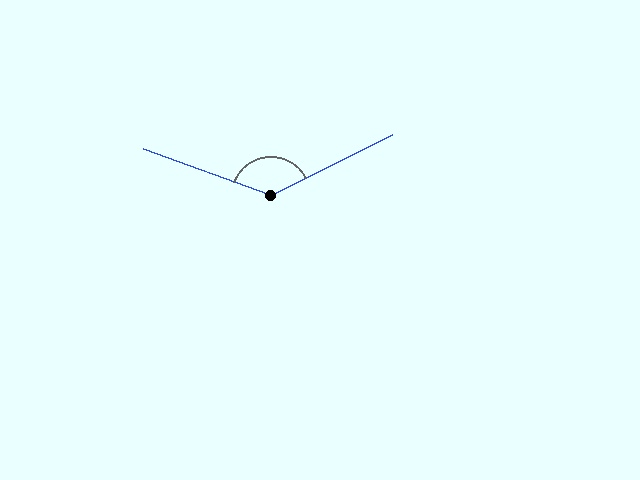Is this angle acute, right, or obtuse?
It is obtuse.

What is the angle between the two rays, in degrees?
Approximately 134 degrees.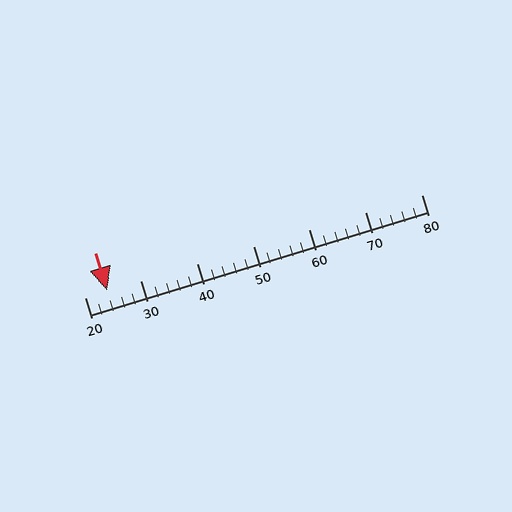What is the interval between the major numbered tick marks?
The major tick marks are spaced 10 units apart.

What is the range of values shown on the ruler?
The ruler shows values from 20 to 80.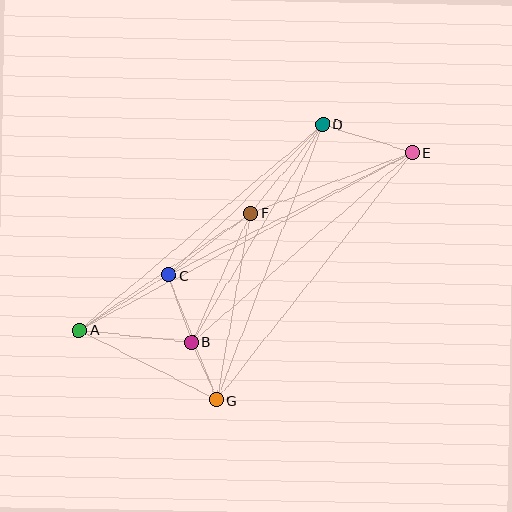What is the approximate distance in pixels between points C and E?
The distance between C and E is approximately 273 pixels.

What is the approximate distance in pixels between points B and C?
The distance between B and C is approximately 71 pixels.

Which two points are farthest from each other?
Points A and E are farthest from each other.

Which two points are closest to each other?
Points B and G are closest to each other.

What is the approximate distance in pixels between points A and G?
The distance between A and G is approximately 154 pixels.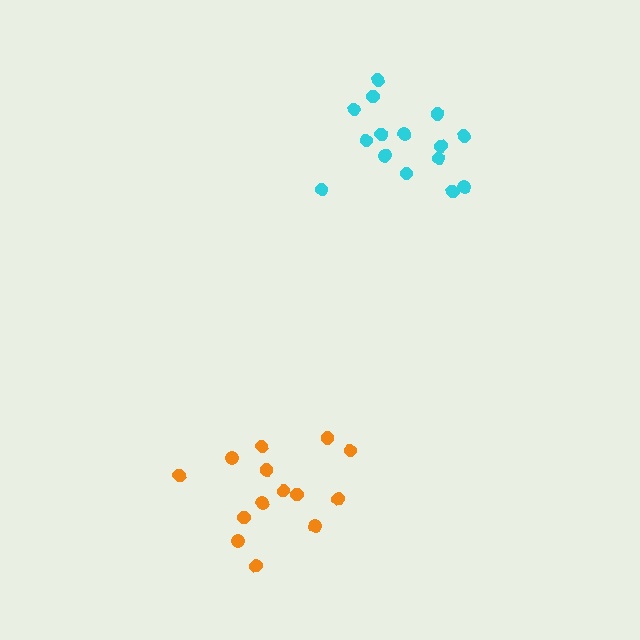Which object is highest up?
The cyan cluster is topmost.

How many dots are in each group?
Group 1: 15 dots, Group 2: 14 dots (29 total).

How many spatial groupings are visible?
There are 2 spatial groupings.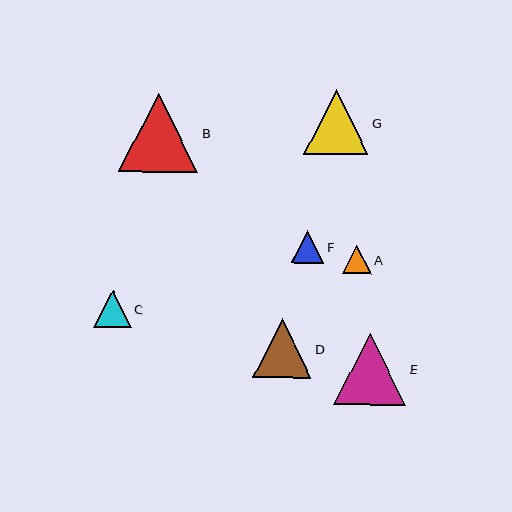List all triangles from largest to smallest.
From largest to smallest: B, E, G, D, C, F, A.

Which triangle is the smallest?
Triangle A is the smallest with a size of approximately 28 pixels.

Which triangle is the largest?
Triangle B is the largest with a size of approximately 79 pixels.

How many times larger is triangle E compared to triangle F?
Triangle E is approximately 2.2 times the size of triangle F.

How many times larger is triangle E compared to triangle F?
Triangle E is approximately 2.2 times the size of triangle F.